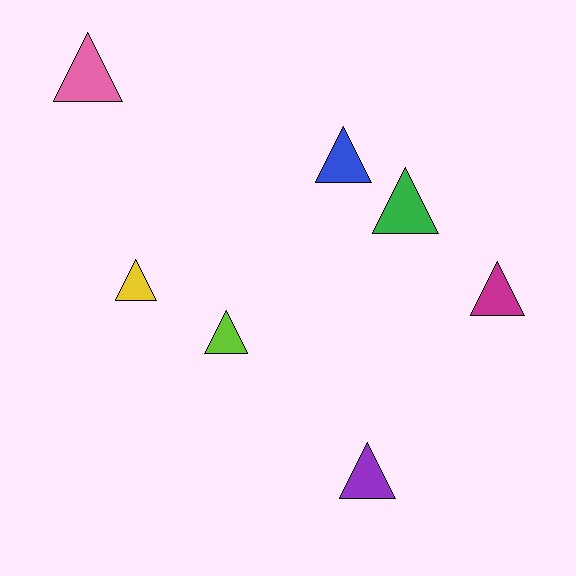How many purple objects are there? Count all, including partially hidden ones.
There is 1 purple object.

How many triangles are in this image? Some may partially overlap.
There are 7 triangles.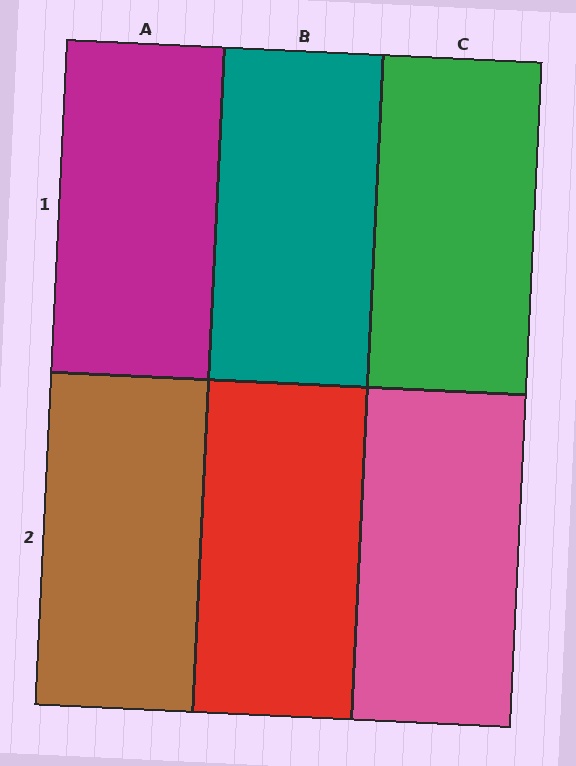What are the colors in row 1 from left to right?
Magenta, teal, green.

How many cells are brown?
1 cell is brown.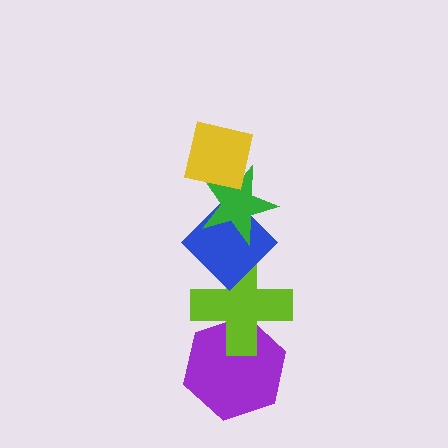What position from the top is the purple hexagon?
The purple hexagon is 5th from the top.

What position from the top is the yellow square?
The yellow square is 1st from the top.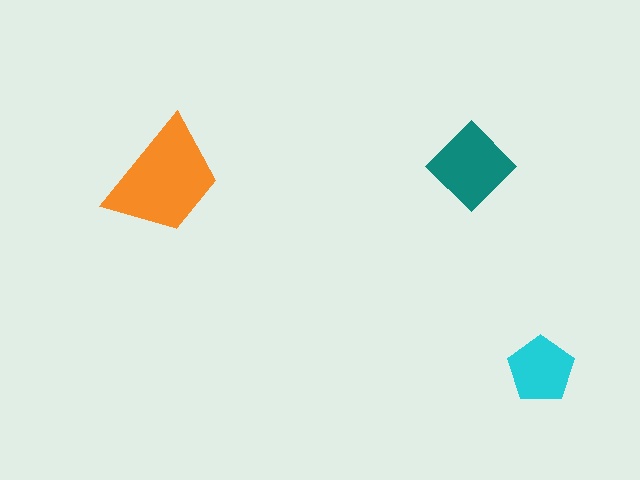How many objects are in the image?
There are 3 objects in the image.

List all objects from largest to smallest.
The orange trapezoid, the teal diamond, the cyan pentagon.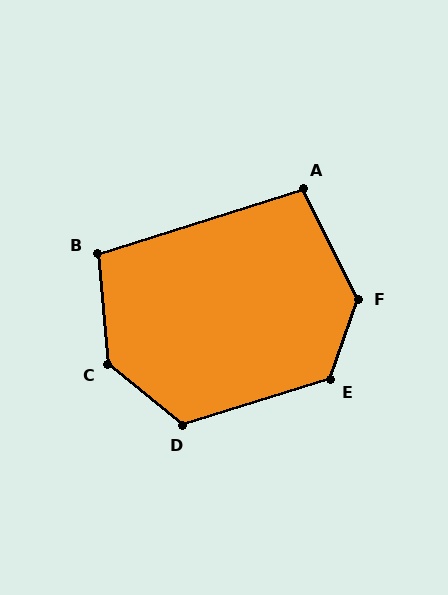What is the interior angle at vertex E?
Approximately 126 degrees (obtuse).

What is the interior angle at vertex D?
Approximately 124 degrees (obtuse).